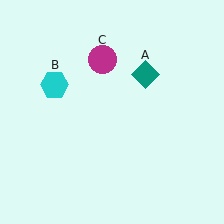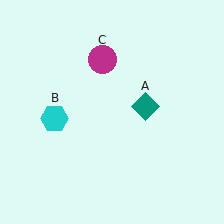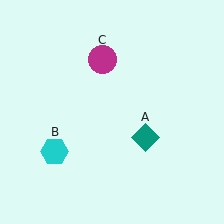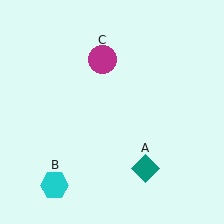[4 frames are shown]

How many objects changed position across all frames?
2 objects changed position: teal diamond (object A), cyan hexagon (object B).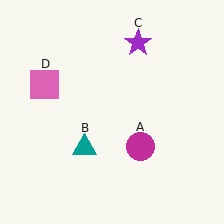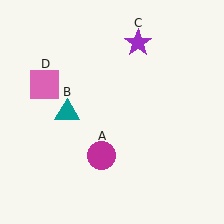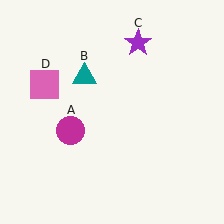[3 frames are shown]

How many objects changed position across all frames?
2 objects changed position: magenta circle (object A), teal triangle (object B).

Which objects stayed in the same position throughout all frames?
Purple star (object C) and pink square (object D) remained stationary.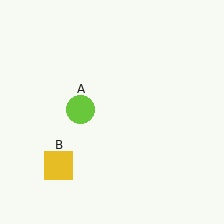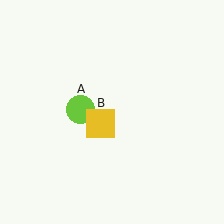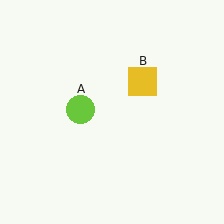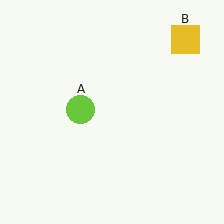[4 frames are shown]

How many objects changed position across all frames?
1 object changed position: yellow square (object B).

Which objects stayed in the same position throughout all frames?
Lime circle (object A) remained stationary.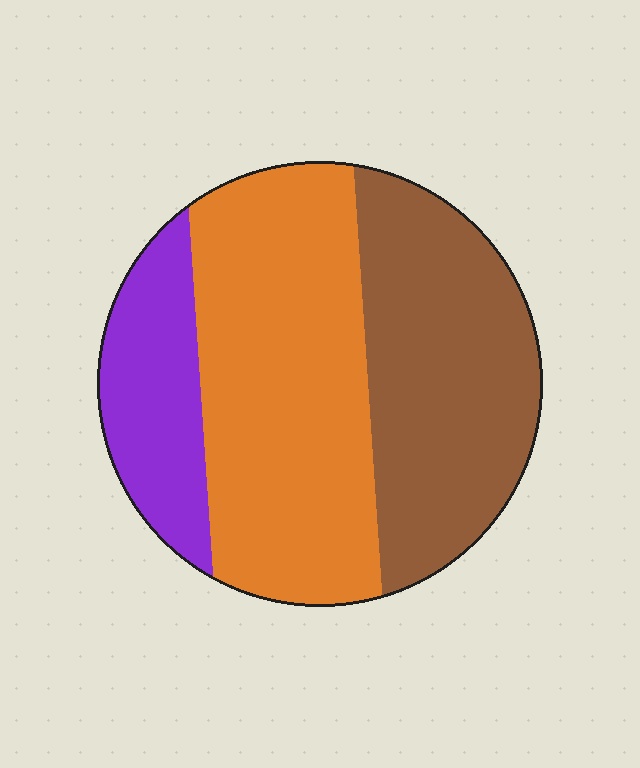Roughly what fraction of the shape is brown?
Brown covers about 35% of the shape.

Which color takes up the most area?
Orange, at roughly 45%.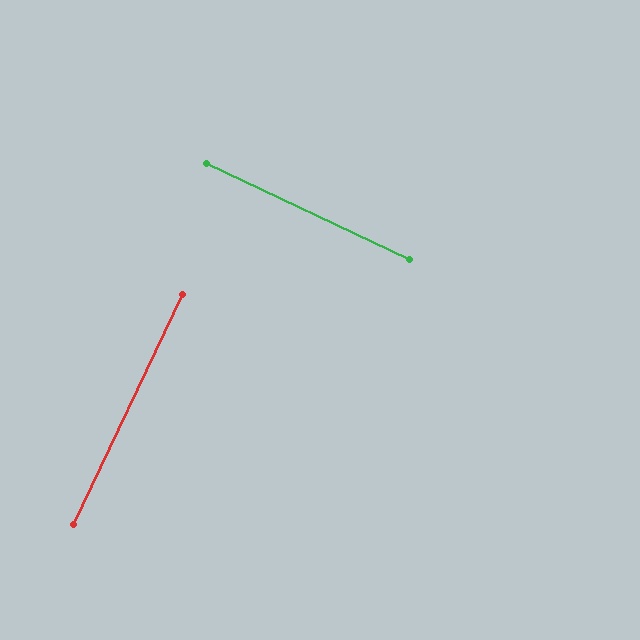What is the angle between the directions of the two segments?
Approximately 90 degrees.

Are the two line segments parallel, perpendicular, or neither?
Perpendicular — they meet at approximately 90°.